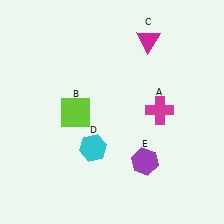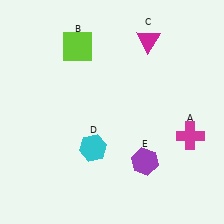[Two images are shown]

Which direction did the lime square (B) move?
The lime square (B) moved up.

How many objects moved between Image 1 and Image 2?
2 objects moved between the two images.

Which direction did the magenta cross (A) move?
The magenta cross (A) moved right.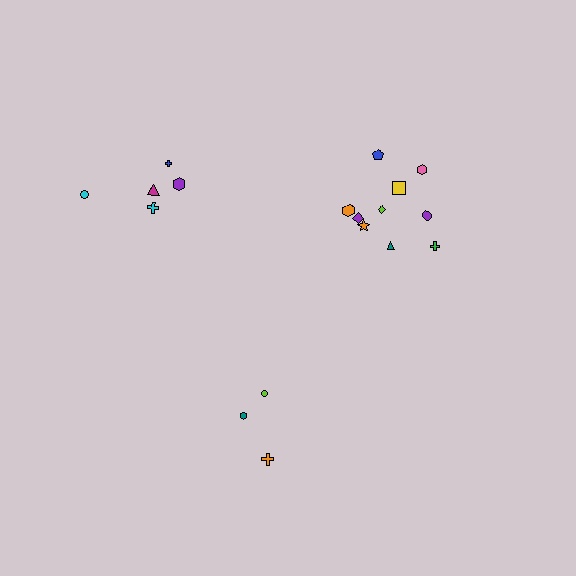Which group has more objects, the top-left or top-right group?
The top-right group.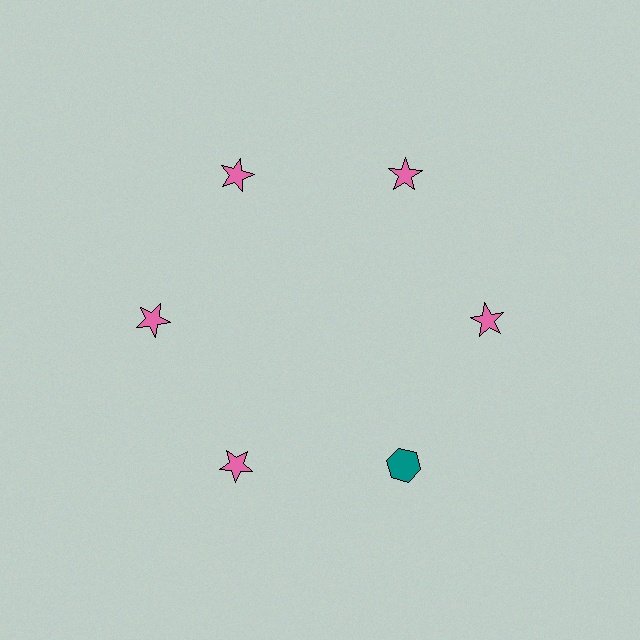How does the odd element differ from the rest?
It differs in both color (teal instead of pink) and shape (hexagon instead of star).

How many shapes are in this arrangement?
There are 6 shapes arranged in a ring pattern.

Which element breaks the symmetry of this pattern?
The teal hexagon at roughly the 5 o'clock position breaks the symmetry. All other shapes are pink stars.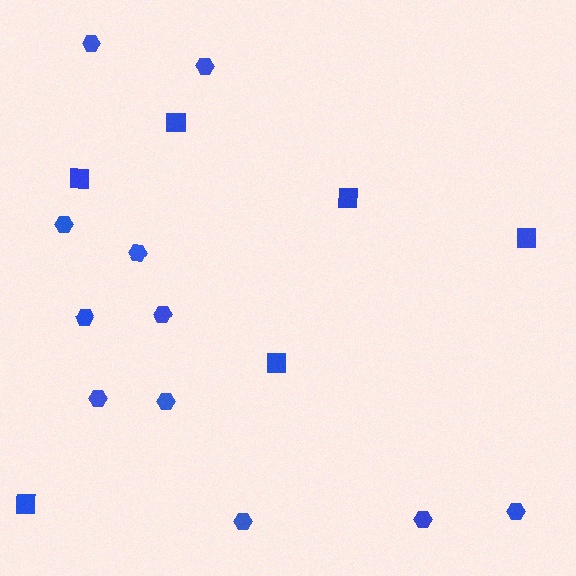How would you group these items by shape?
There are 2 groups: one group of hexagons (11) and one group of squares (6).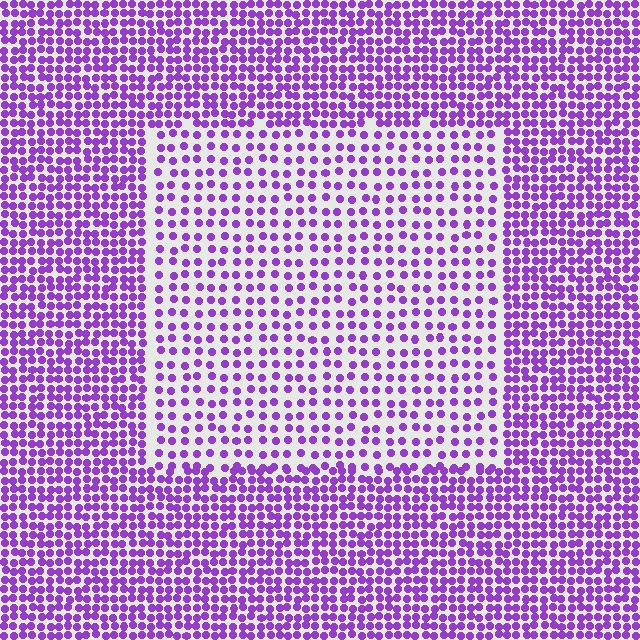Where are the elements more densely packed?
The elements are more densely packed outside the rectangle boundary.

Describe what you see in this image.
The image contains small purple elements arranged at two different densities. A rectangle-shaped region is visible where the elements are less densely packed than the surrounding area.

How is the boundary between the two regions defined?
The boundary is defined by a change in element density (approximately 2.0x ratio). All elements are the same color, size, and shape.